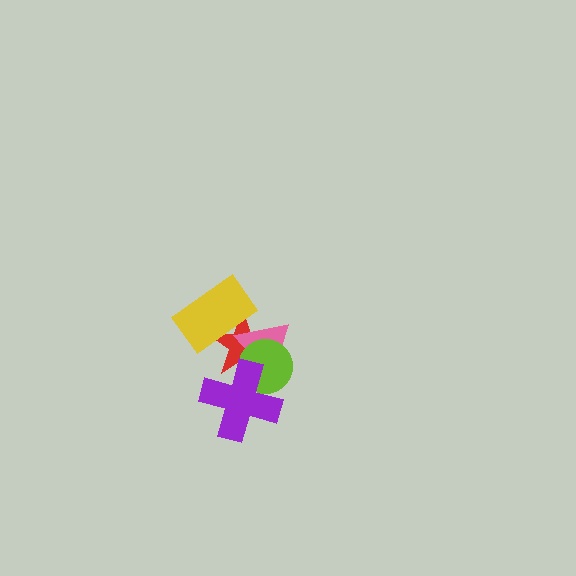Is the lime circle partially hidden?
Yes, it is partially covered by another shape.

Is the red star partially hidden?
Yes, it is partially covered by another shape.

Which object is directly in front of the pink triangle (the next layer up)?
The lime circle is directly in front of the pink triangle.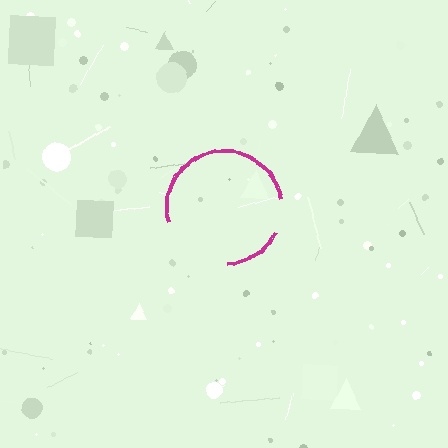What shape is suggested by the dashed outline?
The dashed outline suggests a circle.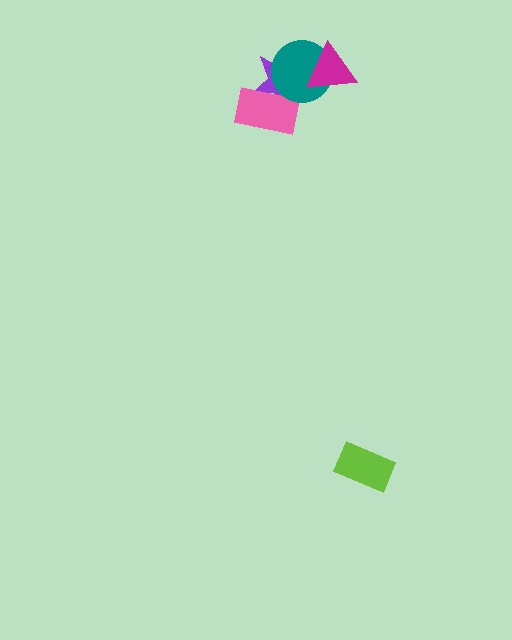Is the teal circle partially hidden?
Yes, it is partially covered by another shape.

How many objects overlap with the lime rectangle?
0 objects overlap with the lime rectangle.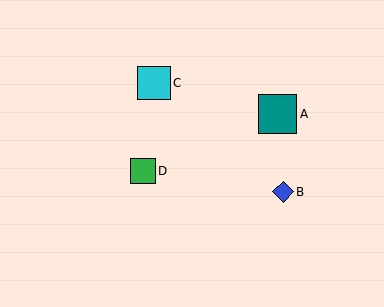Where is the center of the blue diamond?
The center of the blue diamond is at (283, 192).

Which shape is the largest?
The teal square (labeled A) is the largest.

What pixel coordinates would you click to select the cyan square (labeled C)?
Click at (154, 83) to select the cyan square C.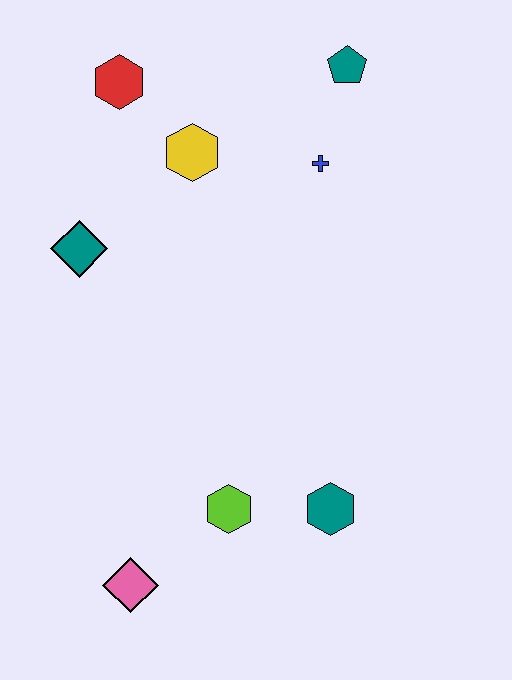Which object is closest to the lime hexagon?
The teal hexagon is closest to the lime hexagon.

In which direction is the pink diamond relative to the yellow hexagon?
The pink diamond is below the yellow hexagon.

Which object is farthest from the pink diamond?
The teal pentagon is farthest from the pink diamond.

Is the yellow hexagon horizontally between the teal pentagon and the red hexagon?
Yes